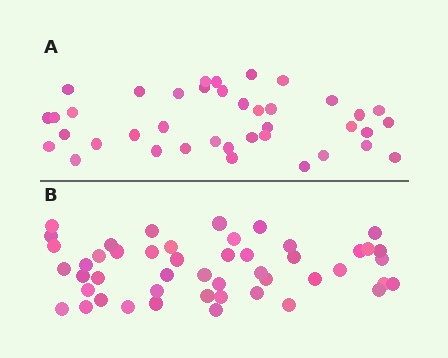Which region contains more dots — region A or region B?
Region B (the bottom region) has more dots.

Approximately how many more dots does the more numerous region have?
Region B has roughly 8 or so more dots than region A.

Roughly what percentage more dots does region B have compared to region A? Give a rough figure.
About 25% more.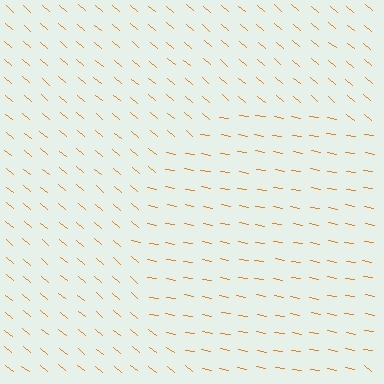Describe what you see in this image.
The image is filled with small orange line segments. A circle region in the image has lines oriented differently from the surrounding lines, creating a visible texture boundary.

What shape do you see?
I see a circle.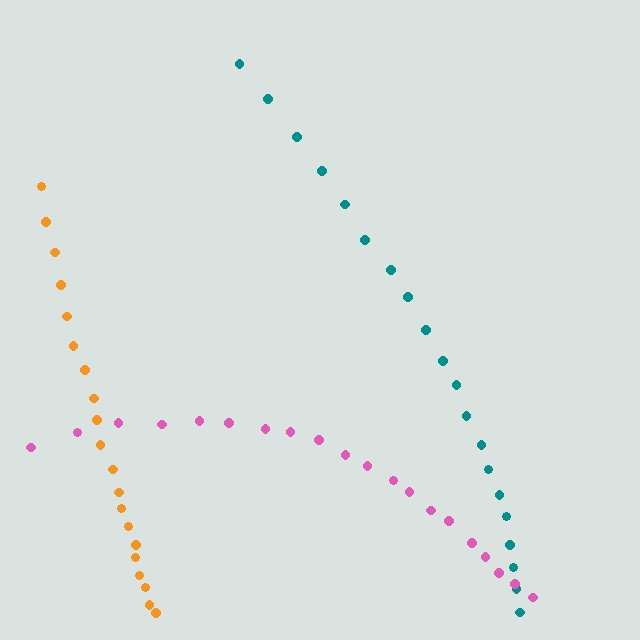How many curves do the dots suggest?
There are 3 distinct paths.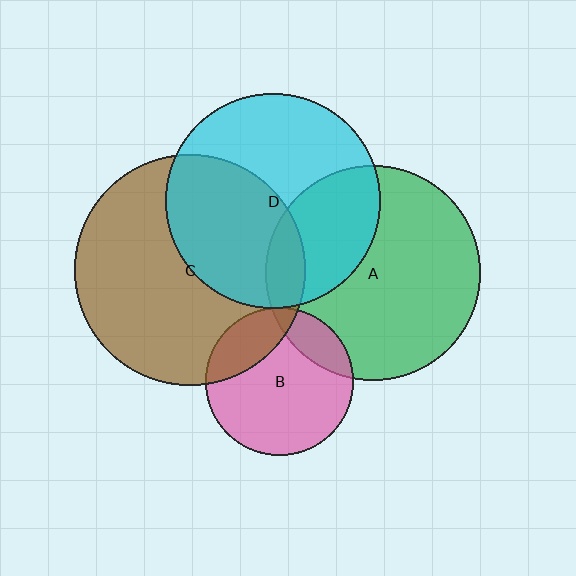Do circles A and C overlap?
Yes.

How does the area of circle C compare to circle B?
Approximately 2.4 times.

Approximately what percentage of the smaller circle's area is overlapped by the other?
Approximately 10%.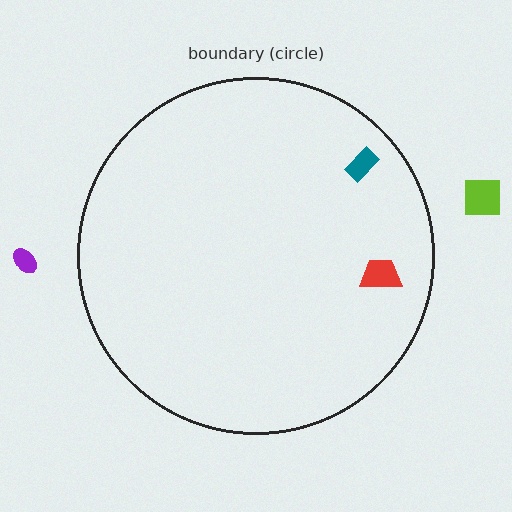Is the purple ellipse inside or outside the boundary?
Outside.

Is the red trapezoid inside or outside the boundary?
Inside.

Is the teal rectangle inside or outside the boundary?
Inside.